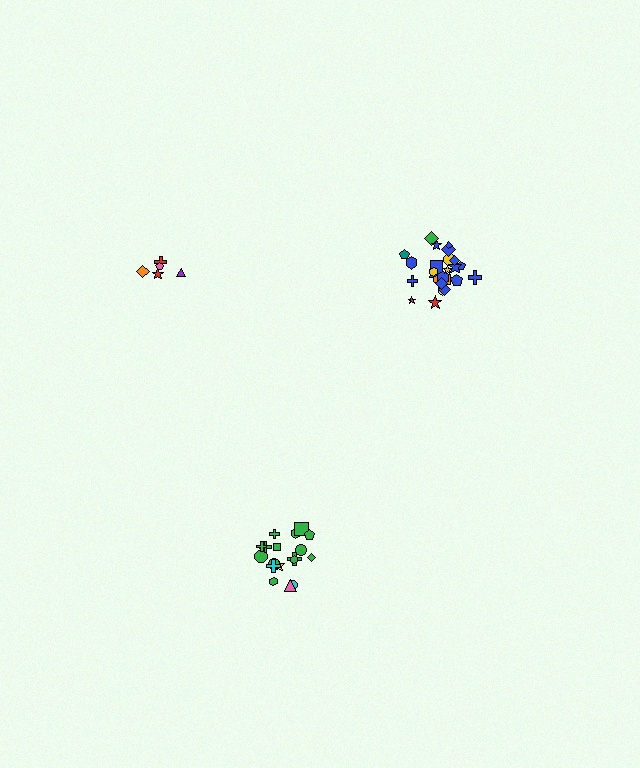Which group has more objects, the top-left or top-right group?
The top-right group.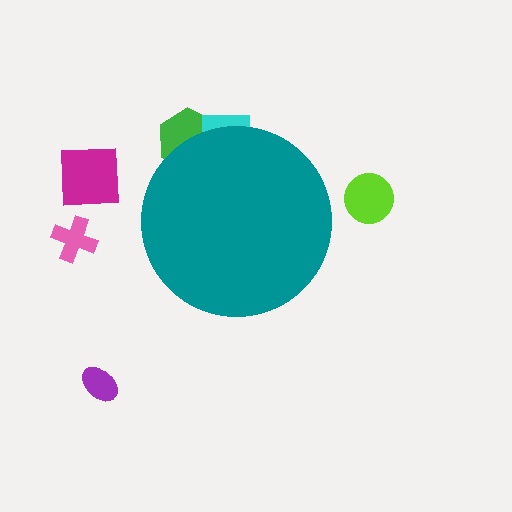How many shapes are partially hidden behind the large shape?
2 shapes are partially hidden.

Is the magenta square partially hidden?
No, the magenta square is fully visible.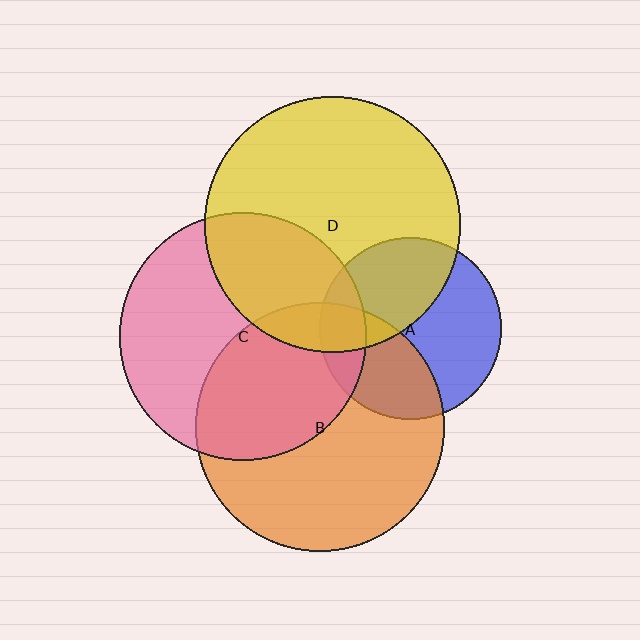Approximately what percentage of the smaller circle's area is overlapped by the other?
Approximately 40%.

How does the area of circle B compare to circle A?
Approximately 1.9 times.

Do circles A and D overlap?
Yes.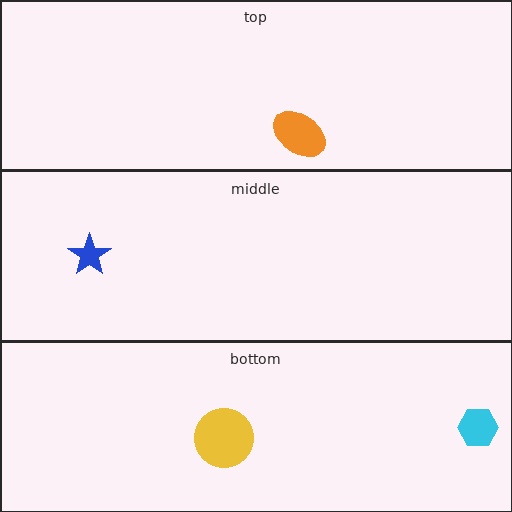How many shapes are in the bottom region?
2.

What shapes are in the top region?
The orange ellipse.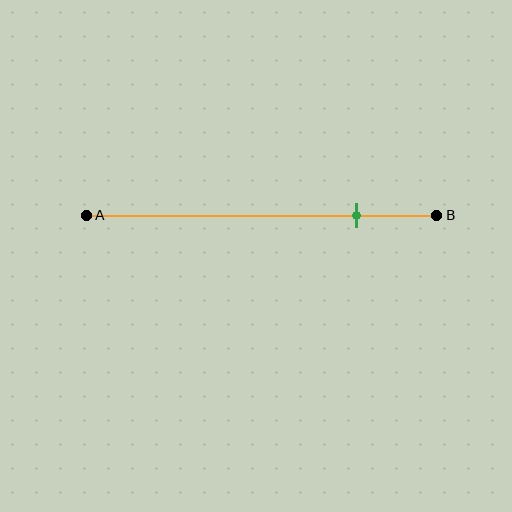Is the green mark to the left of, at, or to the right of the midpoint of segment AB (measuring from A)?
The green mark is to the right of the midpoint of segment AB.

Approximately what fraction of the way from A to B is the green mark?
The green mark is approximately 75% of the way from A to B.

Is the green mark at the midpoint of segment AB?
No, the mark is at about 75% from A, not at the 50% midpoint.